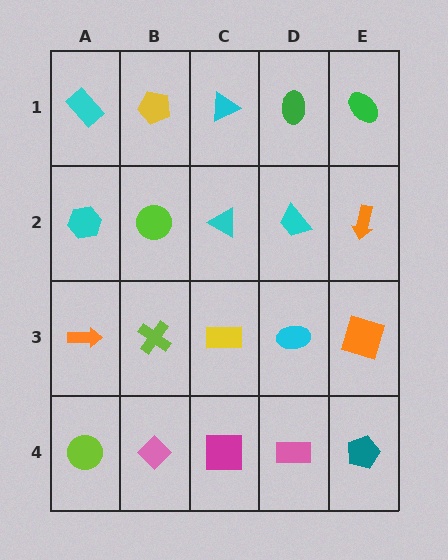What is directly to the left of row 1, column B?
A cyan rectangle.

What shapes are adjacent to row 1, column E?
An orange arrow (row 2, column E), a green ellipse (row 1, column D).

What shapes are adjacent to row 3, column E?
An orange arrow (row 2, column E), a teal pentagon (row 4, column E), a cyan ellipse (row 3, column D).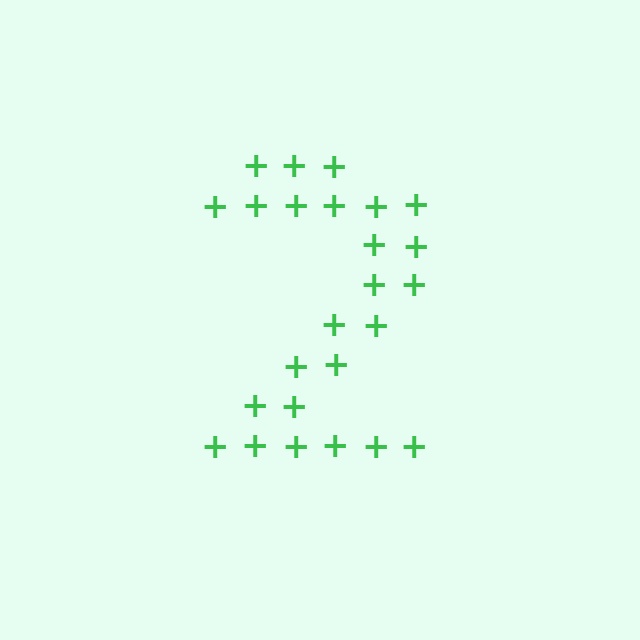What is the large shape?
The large shape is the digit 2.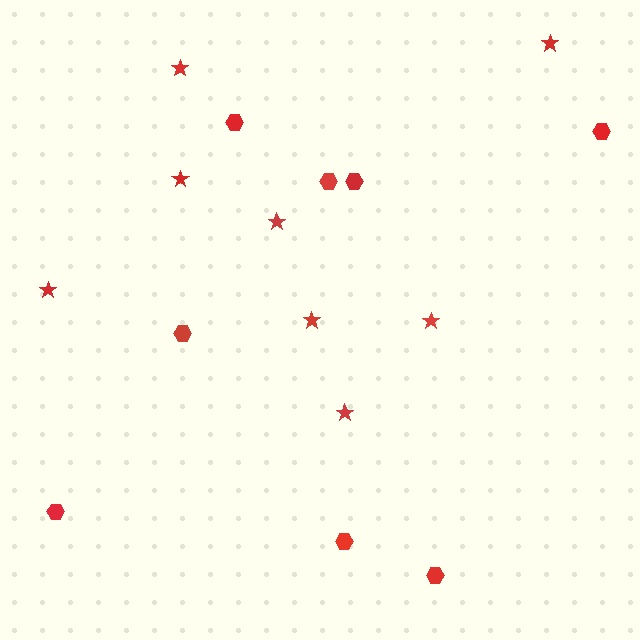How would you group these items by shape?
There are 2 groups: one group of stars (8) and one group of hexagons (8).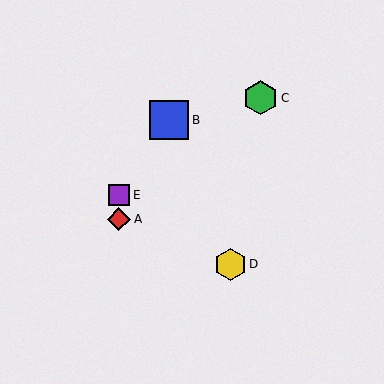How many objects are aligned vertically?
2 objects (A, E) are aligned vertically.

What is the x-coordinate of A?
Object A is at x≈119.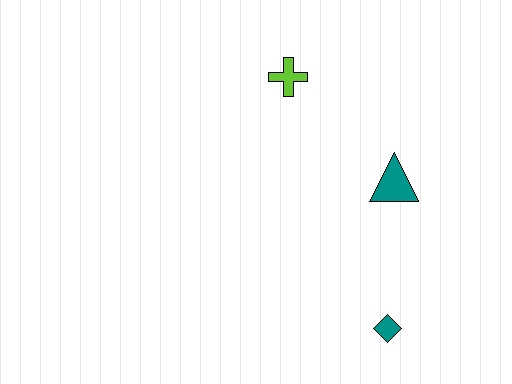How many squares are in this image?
There are no squares.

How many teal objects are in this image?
There are 2 teal objects.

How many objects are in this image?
There are 3 objects.